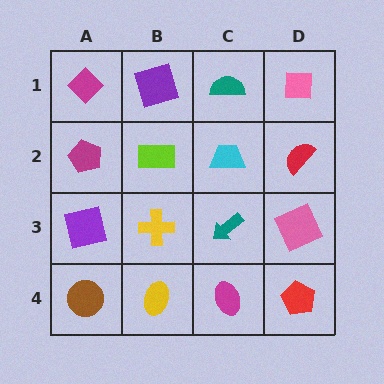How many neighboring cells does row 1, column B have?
3.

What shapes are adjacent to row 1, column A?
A magenta pentagon (row 2, column A), a purple square (row 1, column B).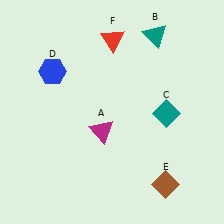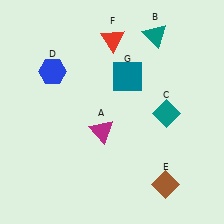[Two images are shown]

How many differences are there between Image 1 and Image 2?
There is 1 difference between the two images.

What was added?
A teal square (G) was added in Image 2.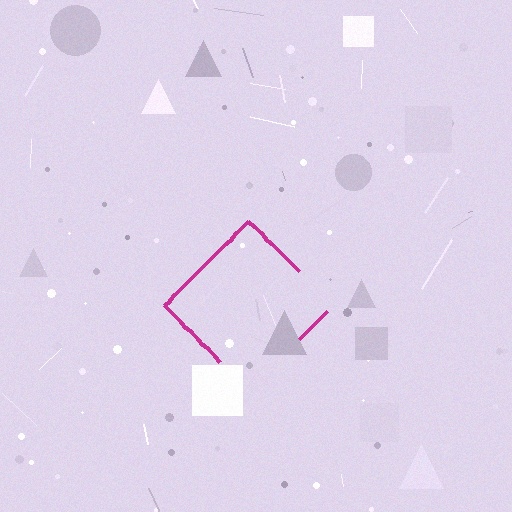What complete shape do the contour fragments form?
The contour fragments form a diamond.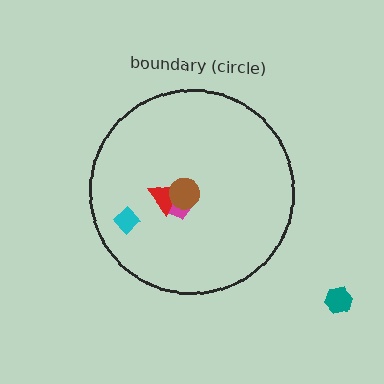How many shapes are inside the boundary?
5 inside, 1 outside.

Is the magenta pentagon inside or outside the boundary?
Inside.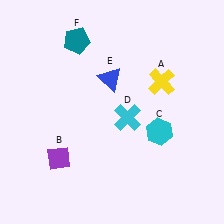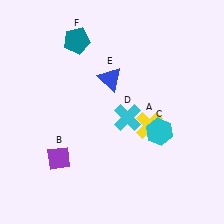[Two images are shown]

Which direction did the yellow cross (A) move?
The yellow cross (A) moved down.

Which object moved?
The yellow cross (A) moved down.